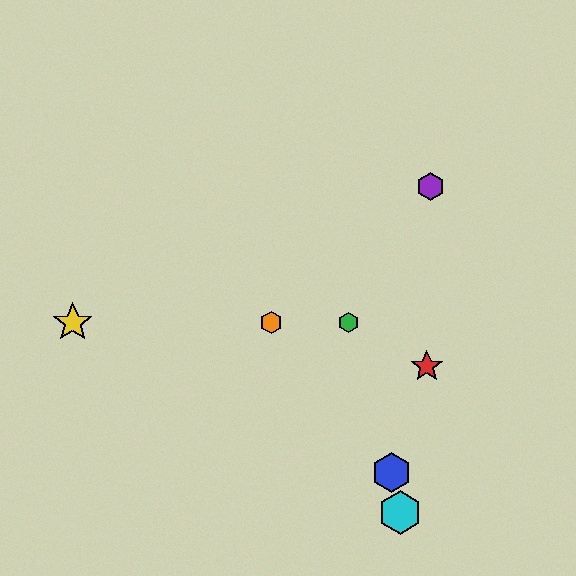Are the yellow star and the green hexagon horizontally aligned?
Yes, both are at y≈323.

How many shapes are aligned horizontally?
3 shapes (the green hexagon, the yellow star, the orange hexagon) are aligned horizontally.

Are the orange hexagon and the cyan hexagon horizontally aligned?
No, the orange hexagon is at y≈323 and the cyan hexagon is at y≈513.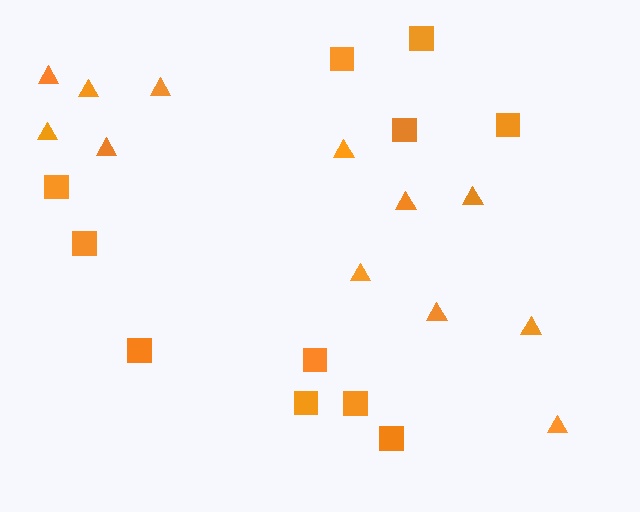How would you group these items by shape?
There are 2 groups: one group of triangles (12) and one group of squares (11).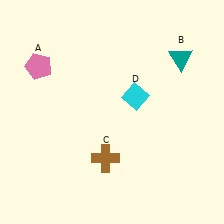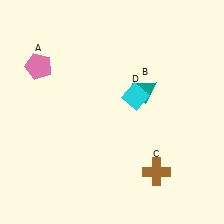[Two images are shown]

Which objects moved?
The objects that moved are: the teal triangle (B), the brown cross (C).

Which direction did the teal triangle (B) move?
The teal triangle (B) moved left.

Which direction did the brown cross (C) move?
The brown cross (C) moved right.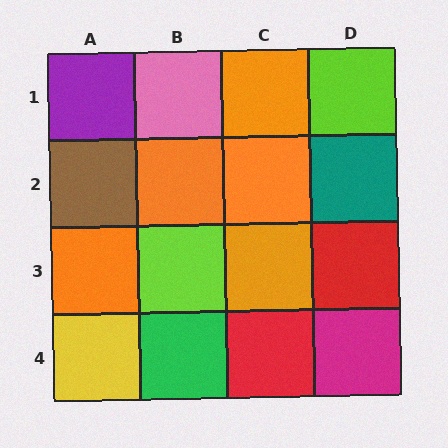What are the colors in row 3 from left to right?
Orange, lime, orange, red.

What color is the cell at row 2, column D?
Teal.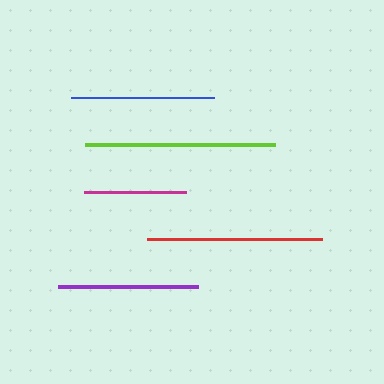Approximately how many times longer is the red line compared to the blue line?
The red line is approximately 1.2 times the length of the blue line.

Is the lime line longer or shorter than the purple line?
The lime line is longer than the purple line.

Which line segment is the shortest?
The magenta line is the shortest at approximately 102 pixels.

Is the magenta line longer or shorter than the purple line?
The purple line is longer than the magenta line.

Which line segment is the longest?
The lime line is the longest at approximately 190 pixels.